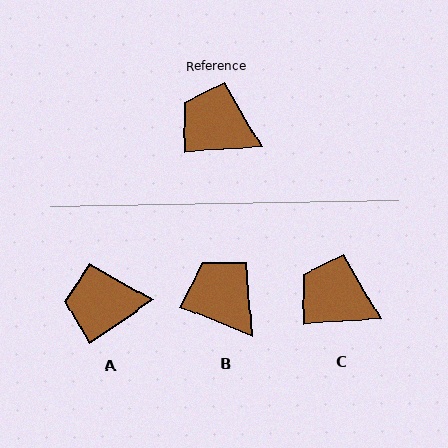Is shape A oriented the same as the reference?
No, it is off by about 31 degrees.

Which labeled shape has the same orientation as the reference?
C.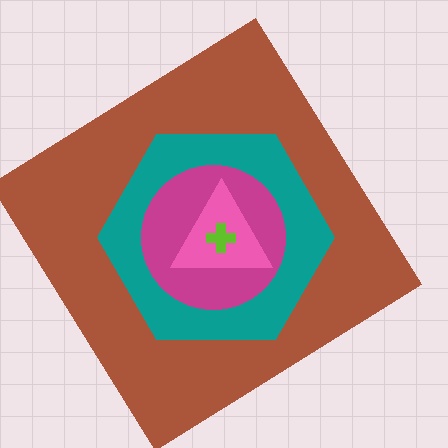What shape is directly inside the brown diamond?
The teal hexagon.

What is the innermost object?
The lime cross.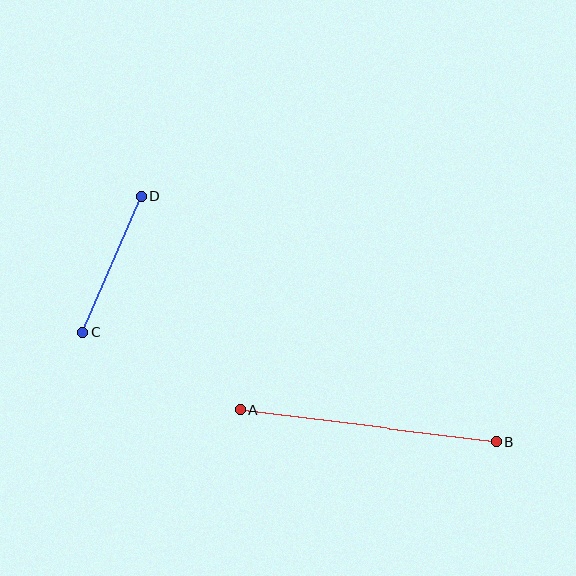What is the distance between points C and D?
The distance is approximately 148 pixels.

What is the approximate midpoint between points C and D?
The midpoint is at approximately (112, 264) pixels.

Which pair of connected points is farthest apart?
Points A and B are farthest apart.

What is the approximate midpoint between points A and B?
The midpoint is at approximately (369, 426) pixels.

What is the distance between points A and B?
The distance is approximately 258 pixels.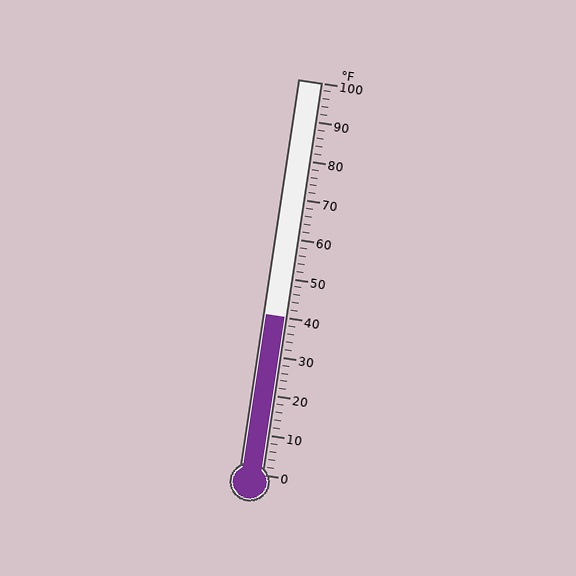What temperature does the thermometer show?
The thermometer shows approximately 40°F.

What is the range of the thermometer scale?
The thermometer scale ranges from 0°F to 100°F.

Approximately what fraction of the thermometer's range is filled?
The thermometer is filled to approximately 40% of its range.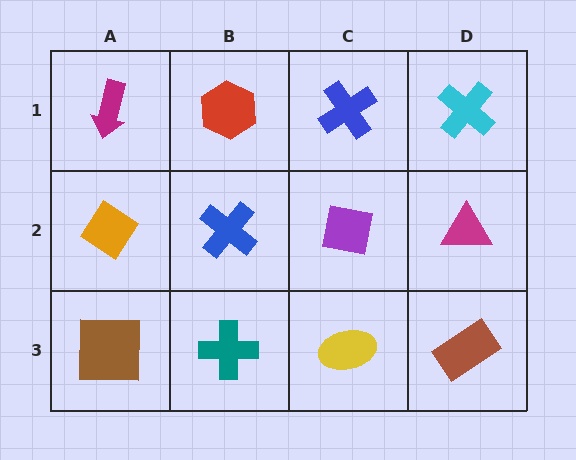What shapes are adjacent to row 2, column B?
A red hexagon (row 1, column B), a teal cross (row 3, column B), an orange diamond (row 2, column A), a purple square (row 2, column C).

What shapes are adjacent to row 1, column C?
A purple square (row 2, column C), a red hexagon (row 1, column B), a cyan cross (row 1, column D).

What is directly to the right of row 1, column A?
A red hexagon.